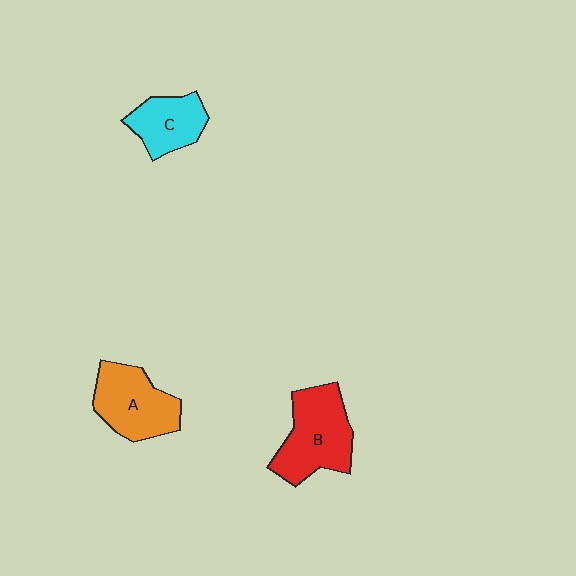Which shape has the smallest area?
Shape C (cyan).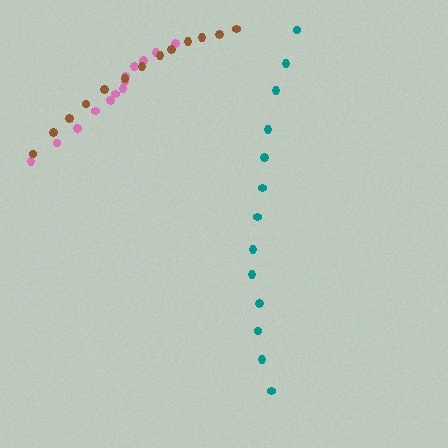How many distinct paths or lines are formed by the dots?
There are 3 distinct paths.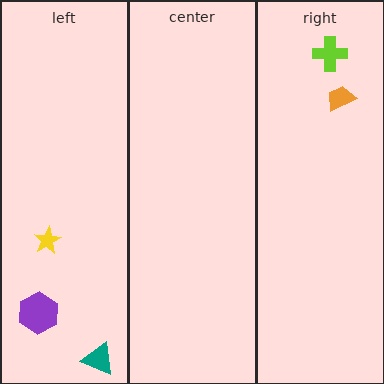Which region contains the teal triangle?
The left region.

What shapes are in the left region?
The yellow star, the purple hexagon, the teal triangle.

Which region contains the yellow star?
The left region.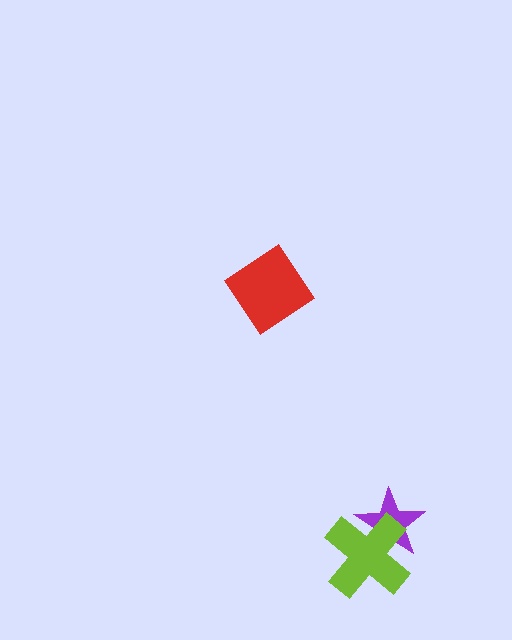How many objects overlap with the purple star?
1 object overlaps with the purple star.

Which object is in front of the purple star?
The lime cross is in front of the purple star.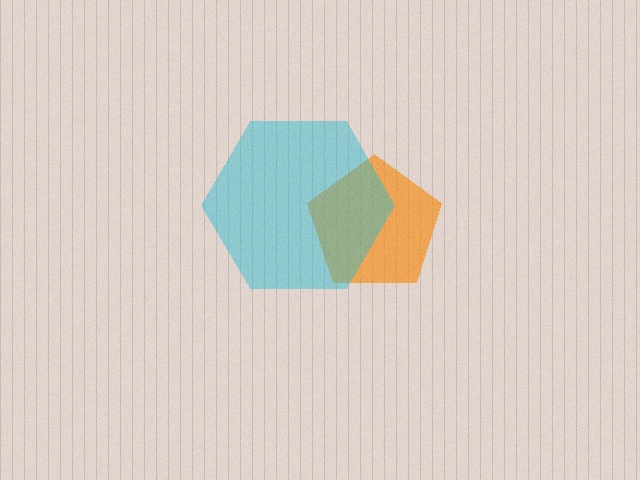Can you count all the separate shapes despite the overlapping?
Yes, there are 2 separate shapes.